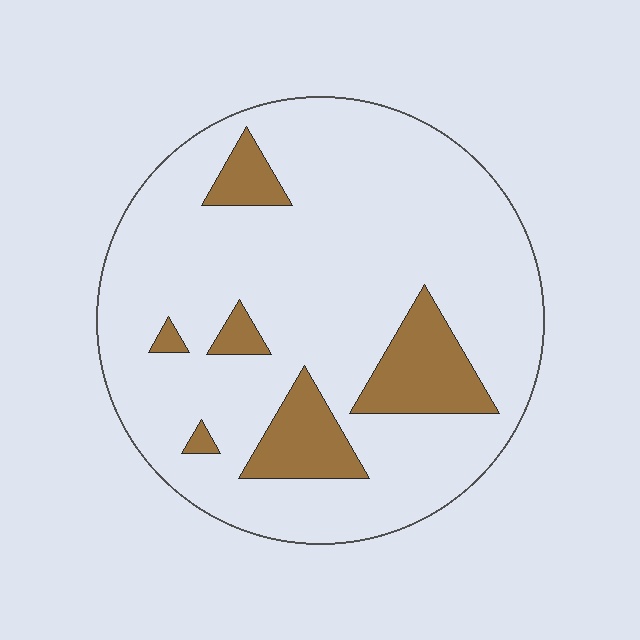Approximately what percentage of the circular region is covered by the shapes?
Approximately 15%.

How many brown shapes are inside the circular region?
6.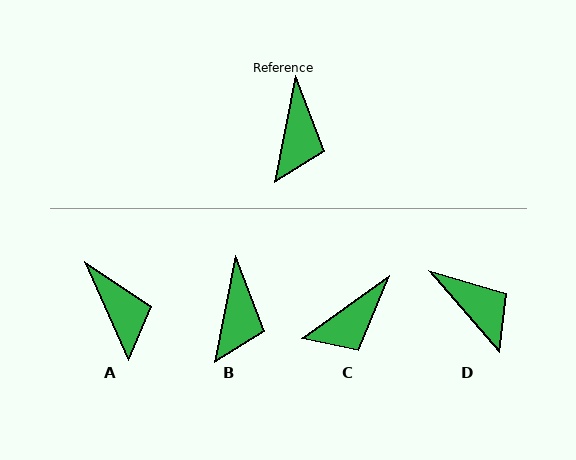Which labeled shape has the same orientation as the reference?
B.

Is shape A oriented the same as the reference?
No, it is off by about 35 degrees.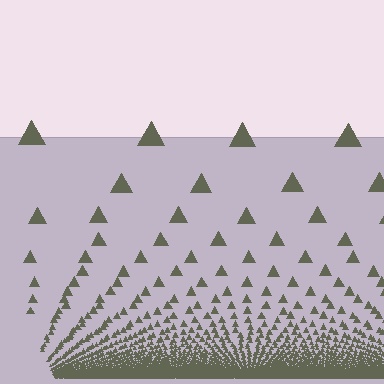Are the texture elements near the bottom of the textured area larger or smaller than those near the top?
Smaller. The gradient is inverted — elements near the bottom are smaller and denser.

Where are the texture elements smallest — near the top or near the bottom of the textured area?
Near the bottom.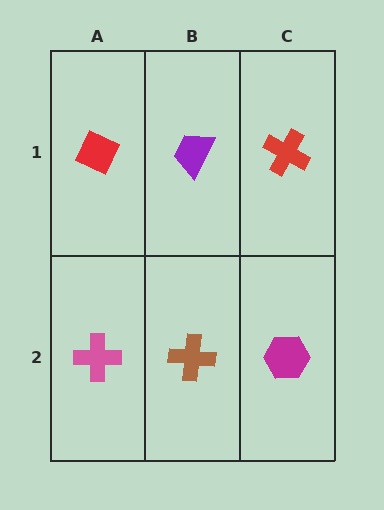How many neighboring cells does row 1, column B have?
3.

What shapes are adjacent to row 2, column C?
A red cross (row 1, column C), a brown cross (row 2, column B).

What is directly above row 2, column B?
A purple trapezoid.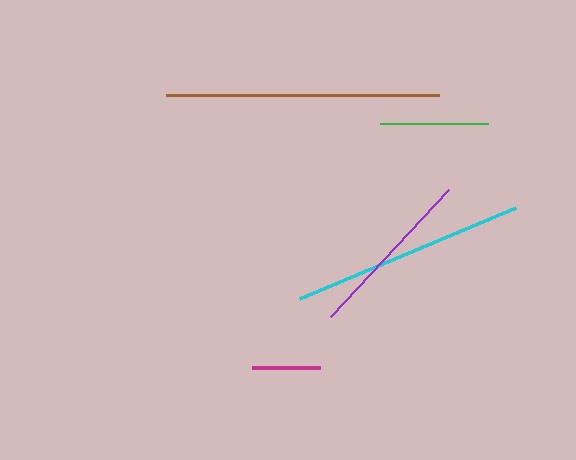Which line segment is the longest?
The brown line is the longest at approximately 273 pixels.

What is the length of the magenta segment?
The magenta segment is approximately 67 pixels long.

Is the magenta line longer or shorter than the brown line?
The brown line is longer than the magenta line.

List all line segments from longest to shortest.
From longest to shortest: brown, cyan, purple, green, magenta.